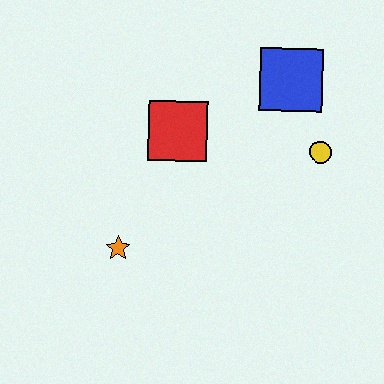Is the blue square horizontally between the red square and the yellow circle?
Yes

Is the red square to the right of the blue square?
No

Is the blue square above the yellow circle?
Yes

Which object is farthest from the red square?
The yellow circle is farthest from the red square.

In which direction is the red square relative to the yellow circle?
The red square is to the left of the yellow circle.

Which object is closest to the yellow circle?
The blue square is closest to the yellow circle.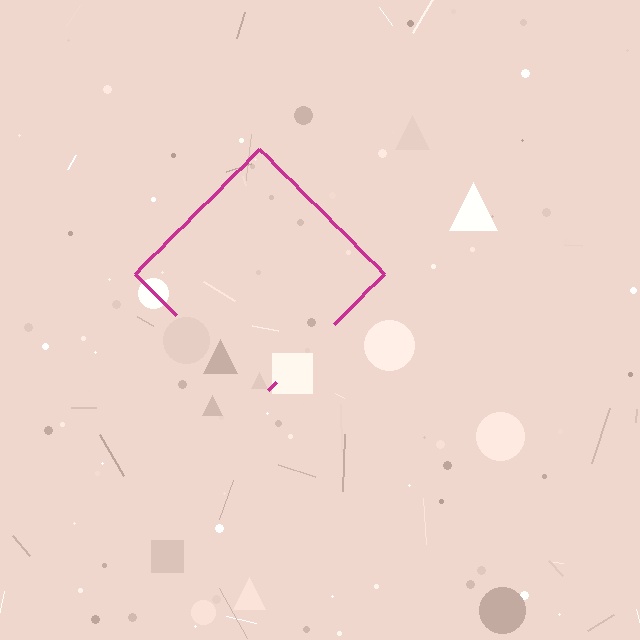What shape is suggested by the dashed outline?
The dashed outline suggests a diamond.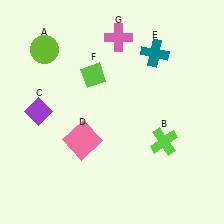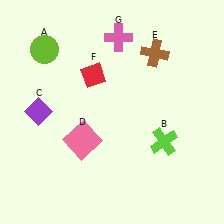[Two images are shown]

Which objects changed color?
E changed from teal to brown. F changed from lime to red.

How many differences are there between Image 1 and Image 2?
There are 2 differences between the two images.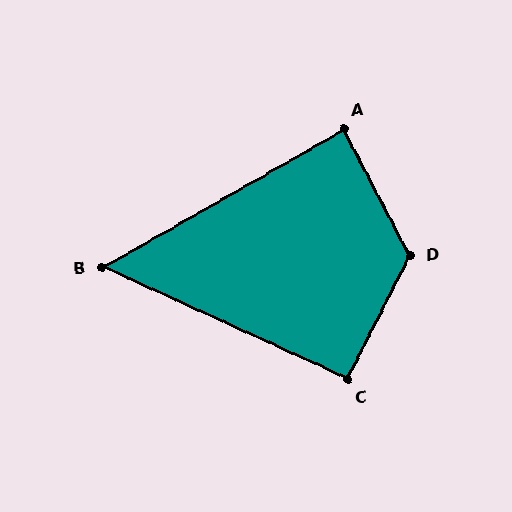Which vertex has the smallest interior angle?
B, at approximately 54 degrees.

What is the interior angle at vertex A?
Approximately 88 degrees (approximately right).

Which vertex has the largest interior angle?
D, at approximately 126 degrees.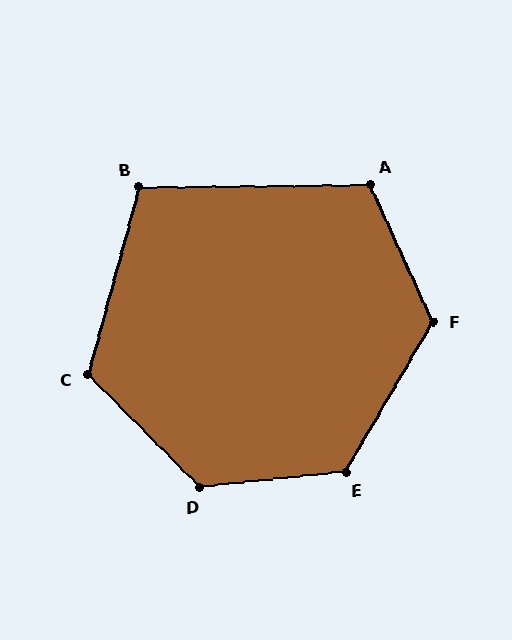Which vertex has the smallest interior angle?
B, at approximately 106 degrees.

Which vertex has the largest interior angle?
D, at approximately 129 degrees.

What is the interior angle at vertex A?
Approximately 114 degrees (obtuse).